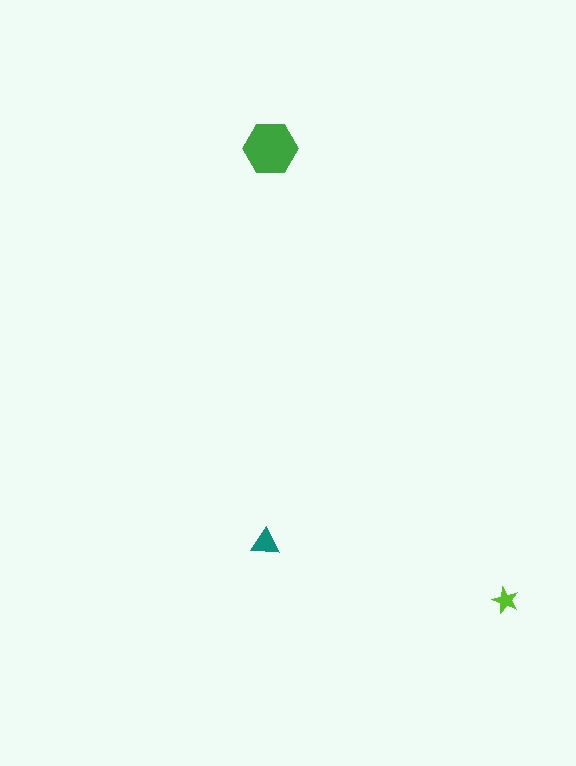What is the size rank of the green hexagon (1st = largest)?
1st.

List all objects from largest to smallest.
The green hexagon, the teal triangle, the lime star.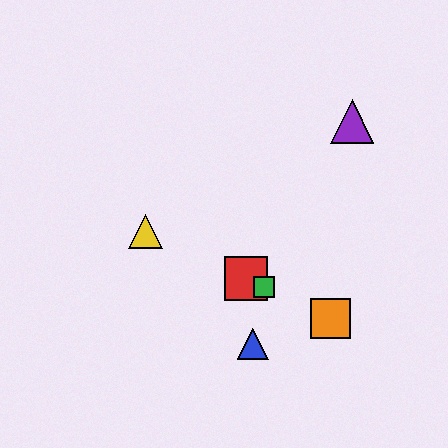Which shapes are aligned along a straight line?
The red square, the green square, the yellow triangle, the orange square are aligned along a straight line.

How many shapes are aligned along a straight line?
4 shapes (the red square, the green square, the yellow triangle, the orange square) are aligned along a straight line.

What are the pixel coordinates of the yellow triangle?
The yellow triangle is at (146, 231).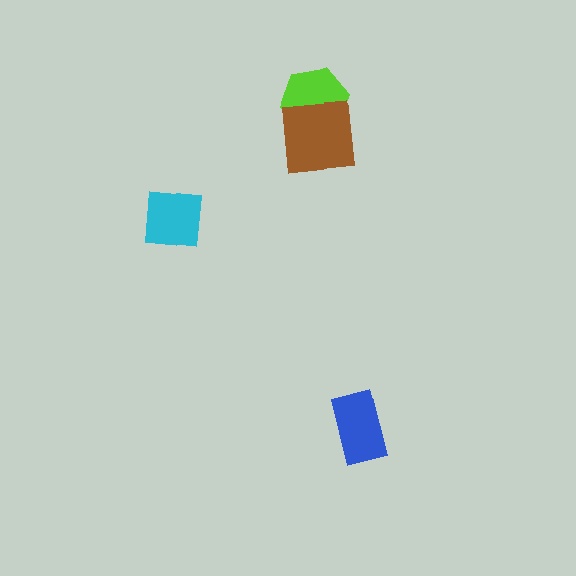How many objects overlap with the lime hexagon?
1 object overlaps with the lime hexagon.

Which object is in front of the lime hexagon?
The brown square is in front of the lime hexagon.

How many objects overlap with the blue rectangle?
0 objects overlap with the blue rectangle.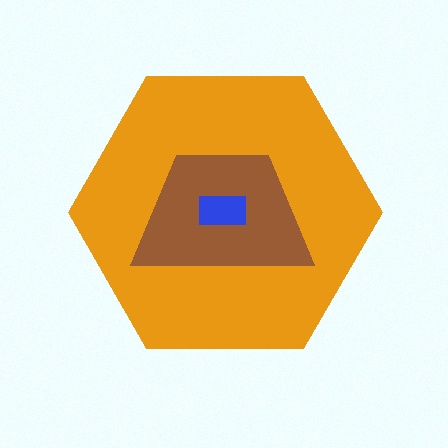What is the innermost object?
The blue rectangle.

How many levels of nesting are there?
3.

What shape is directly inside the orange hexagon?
The brown trapezoid.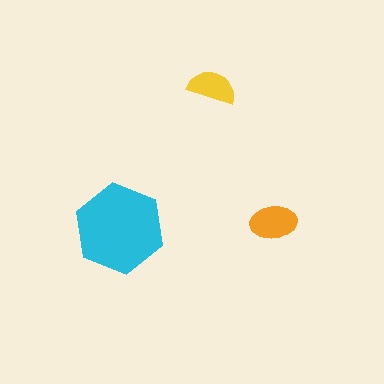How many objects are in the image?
There are 3 objects in the image.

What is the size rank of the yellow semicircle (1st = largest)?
3rd.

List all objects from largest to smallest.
The cyan hexagon, the orange ellipse, the yellow semicircle.